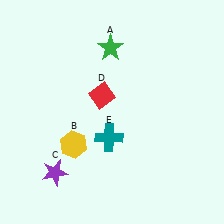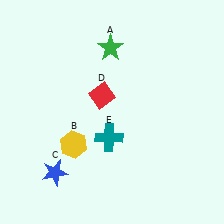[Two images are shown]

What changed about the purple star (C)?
In Image 1, C is purple. In Image 2, it changed to blue.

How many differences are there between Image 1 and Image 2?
There is 1 difference between the two images.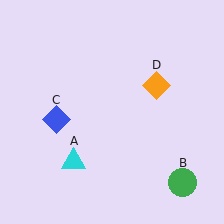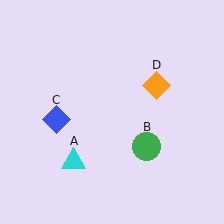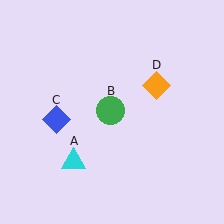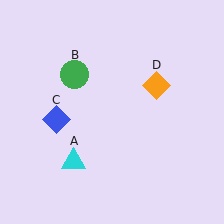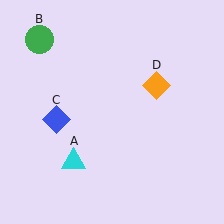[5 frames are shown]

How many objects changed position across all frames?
1 object changed position: green circle (object B).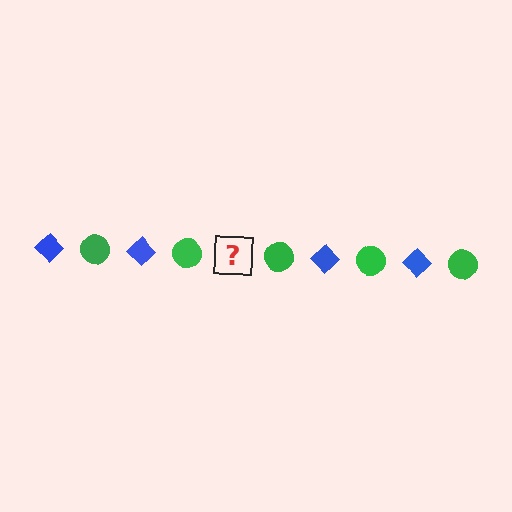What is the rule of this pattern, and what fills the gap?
The rule is that the pattern alternates between blue diamond and green circle. The gap should be filled with a blue diamond.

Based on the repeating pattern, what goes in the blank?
The blank should be a blue diamond.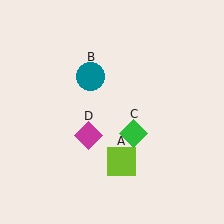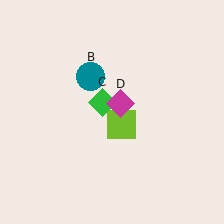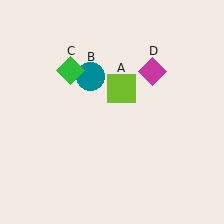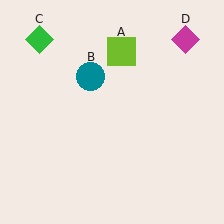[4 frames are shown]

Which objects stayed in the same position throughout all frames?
Teal circle (object B) remained stationary.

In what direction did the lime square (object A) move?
The lime square (object A) moved up.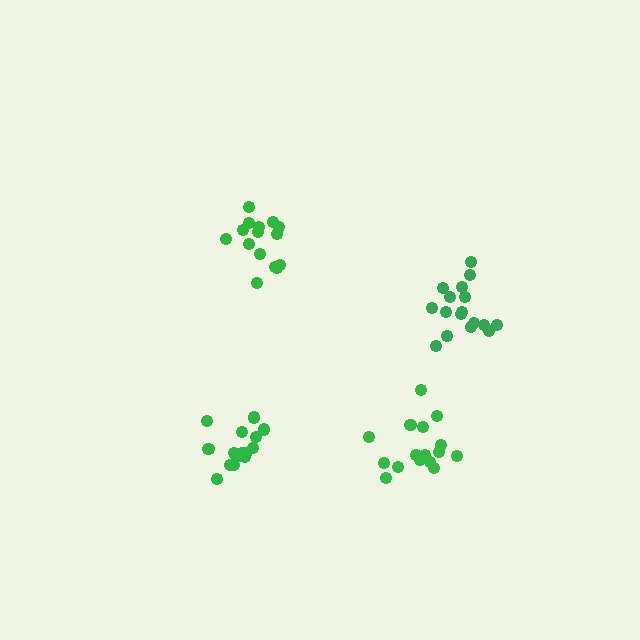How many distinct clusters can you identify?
There are 4 distinct clusters.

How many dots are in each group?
Group 1: 16 dots, Group 2: 17 dots, Group 3: 15 dots, Group 4: 15 dots (63 total).